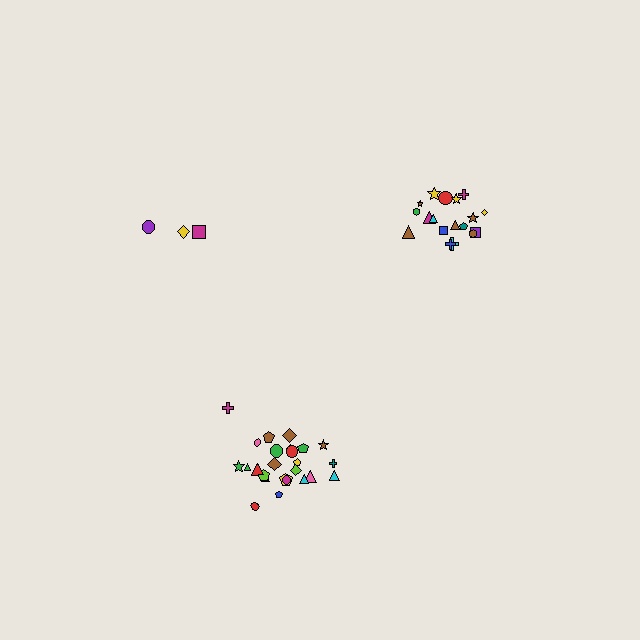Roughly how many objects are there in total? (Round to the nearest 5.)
Roughly 45 objects in total.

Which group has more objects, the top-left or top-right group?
The top-right group.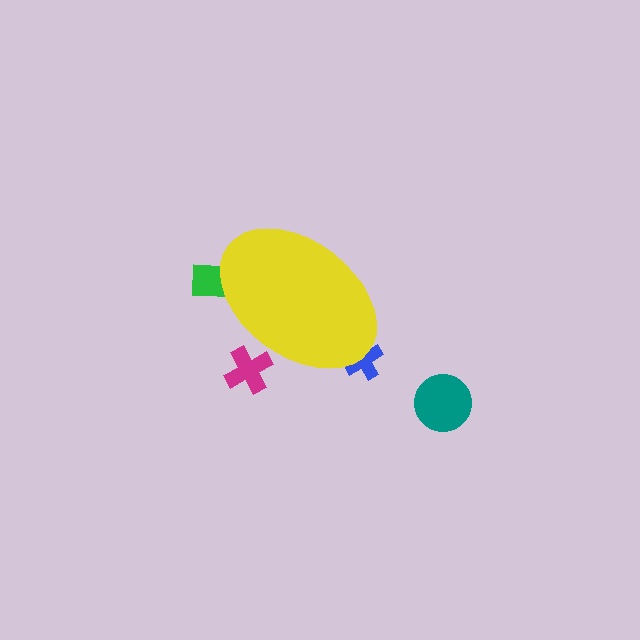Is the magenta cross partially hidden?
Yes, the magenta cross is partially hidden behind the yellow ellipse.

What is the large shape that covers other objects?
A yellow ellipse.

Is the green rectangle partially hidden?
Yes, the green rectangle is partially hidden behind the yellow ellipse.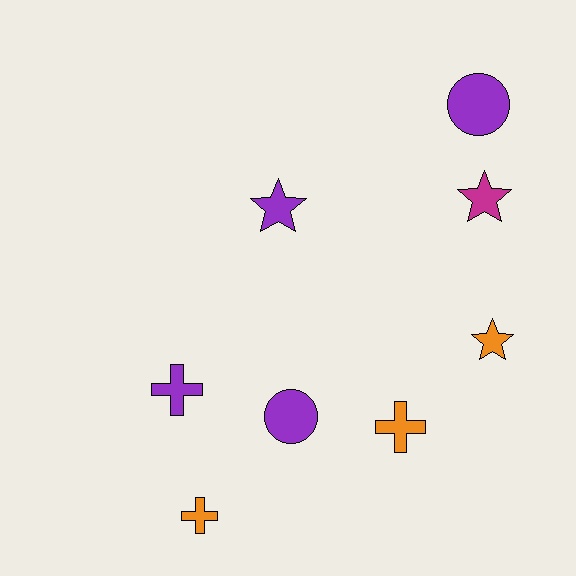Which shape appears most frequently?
Cross, with 3 objects.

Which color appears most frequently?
Purple, with 4 objects.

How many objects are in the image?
There are 8 objects.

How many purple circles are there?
There are 2 purple circles.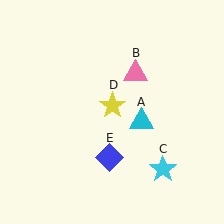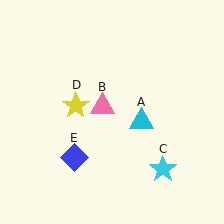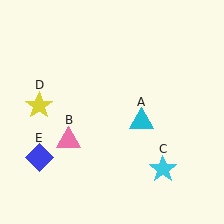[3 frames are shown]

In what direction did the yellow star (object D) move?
The yellow star (object D) moved left.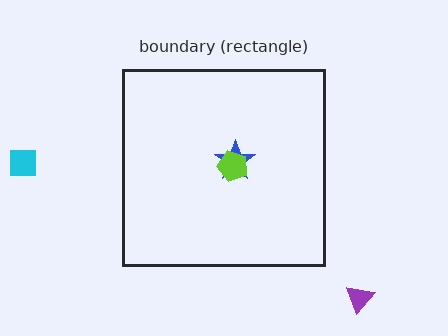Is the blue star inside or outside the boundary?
Inside.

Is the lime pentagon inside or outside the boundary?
Inside.